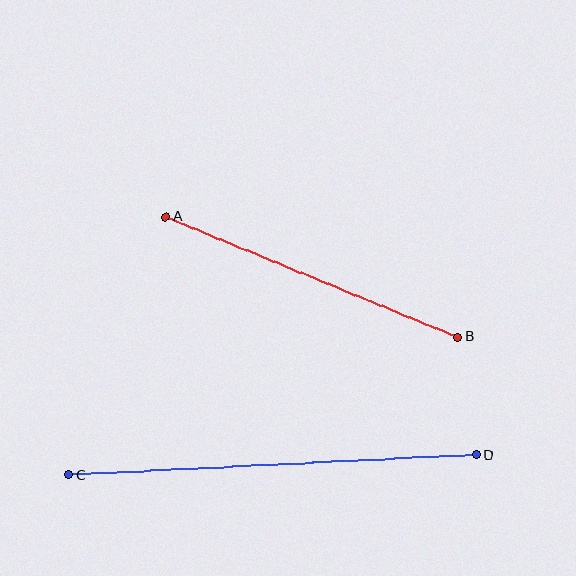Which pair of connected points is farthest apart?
Points C and D are farthest apart.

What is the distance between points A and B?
The distance is approximately 315 pixels.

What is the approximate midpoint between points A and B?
The midpoint is at approximately (312, 277) pixels.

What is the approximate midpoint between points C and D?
The midpoint is at approximately (273, 465) pixels.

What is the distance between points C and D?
The distance is approximately 409 pixels.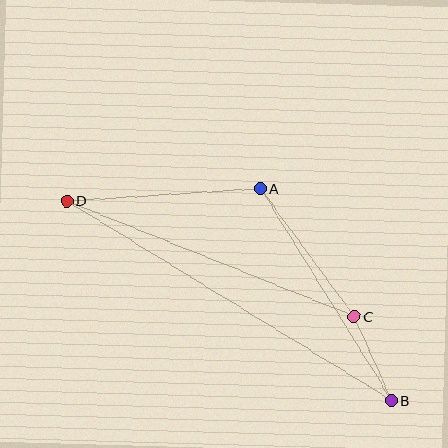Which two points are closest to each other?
Points B and C are closest to each other.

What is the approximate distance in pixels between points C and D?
The distance between C and D is approximately 310 pixels.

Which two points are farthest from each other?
Points B and D are farthest from each other.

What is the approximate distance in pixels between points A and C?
The distance between A and C is approximately 159 pixels.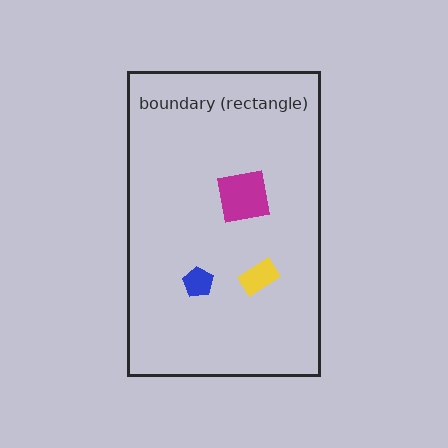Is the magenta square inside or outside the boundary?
Inside.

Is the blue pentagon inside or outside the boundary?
Inside.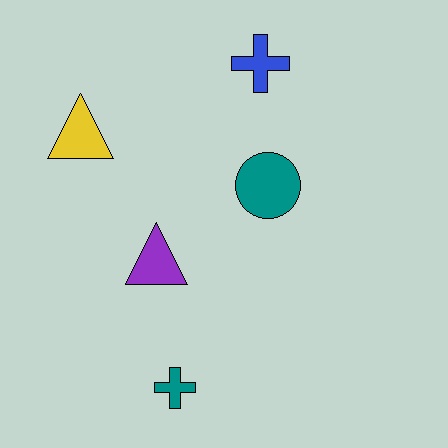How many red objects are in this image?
There are no red objects.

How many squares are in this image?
There are no squares.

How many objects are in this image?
There are 5 objects.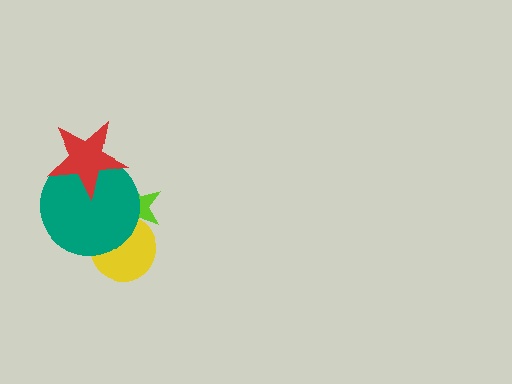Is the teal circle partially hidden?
Yes, it is partially covered by another shape.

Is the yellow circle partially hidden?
Yes, it is partially covered by another shape.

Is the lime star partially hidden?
Yes, it is partially covered by another shape.